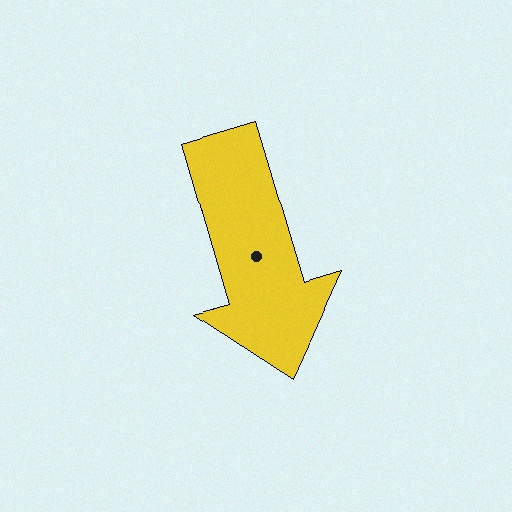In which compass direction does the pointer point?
South.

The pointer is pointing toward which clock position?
Roughly 5 o'clock.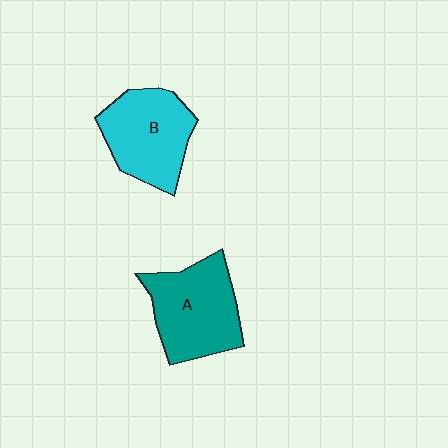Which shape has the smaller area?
Shape B (cyan).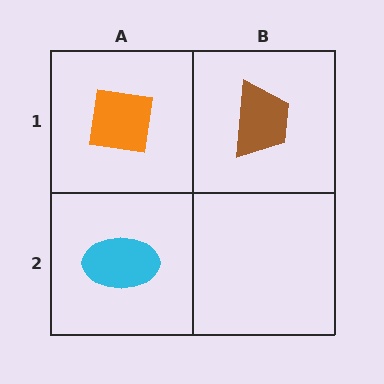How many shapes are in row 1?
2 shapes.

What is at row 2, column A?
A cyan ellipse.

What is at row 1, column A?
An orange square.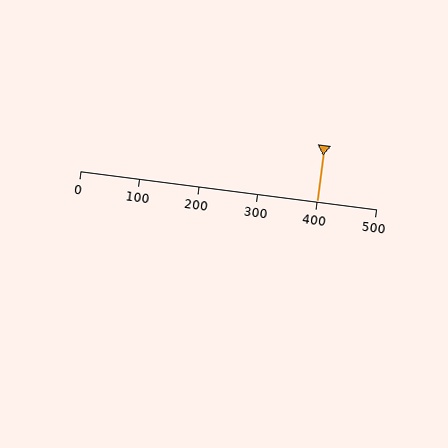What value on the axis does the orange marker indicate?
The marker indicates approximately 400.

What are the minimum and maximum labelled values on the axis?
The axis runs from 0 to 500.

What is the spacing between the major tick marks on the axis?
The major ticks are spaced 100 apart.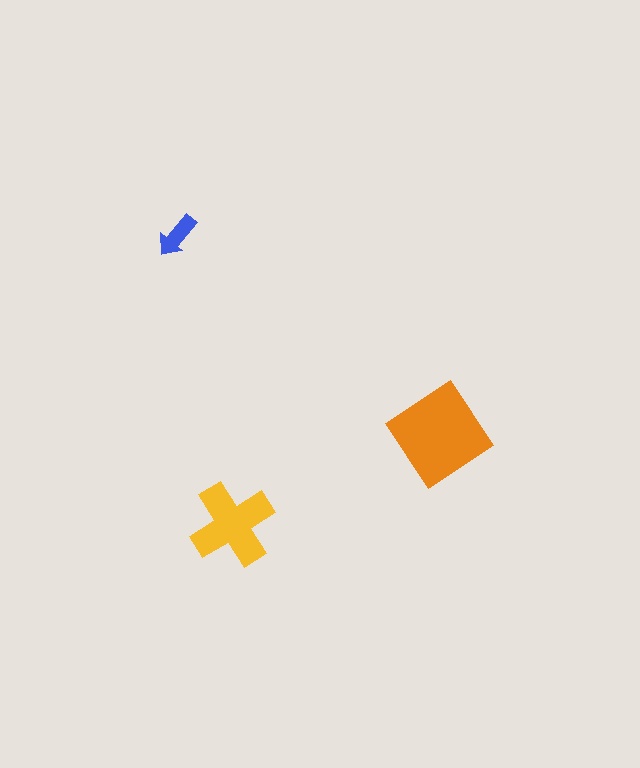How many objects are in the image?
There are 3 objects in the image.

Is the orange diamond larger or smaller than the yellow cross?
Larger.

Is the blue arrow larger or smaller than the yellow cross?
Smaller.